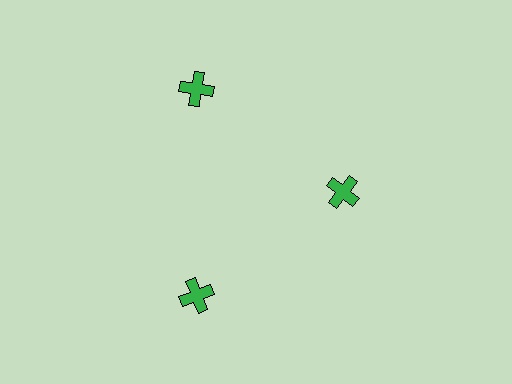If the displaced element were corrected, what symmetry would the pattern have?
It would have 3-fold rotational symmetry — the pattern would map onto itself every 120 degrees.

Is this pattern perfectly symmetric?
No. The 3 green crosses are arranged in a ring, but one element near the 3 o'clock position is pulled inward toward the center, breaking the 3-fold rotational symmetry.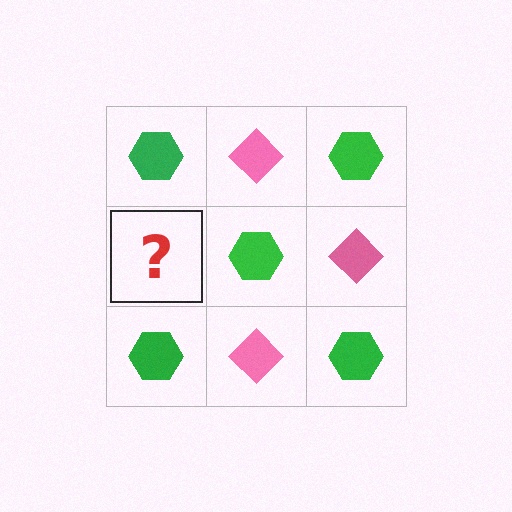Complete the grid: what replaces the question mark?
The question mark should be replaced with a pink diamond.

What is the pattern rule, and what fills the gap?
The rule is that it alternates green hexagon and pink diamond in a checkerboard pattern. The gap should be filled with a pink diamond.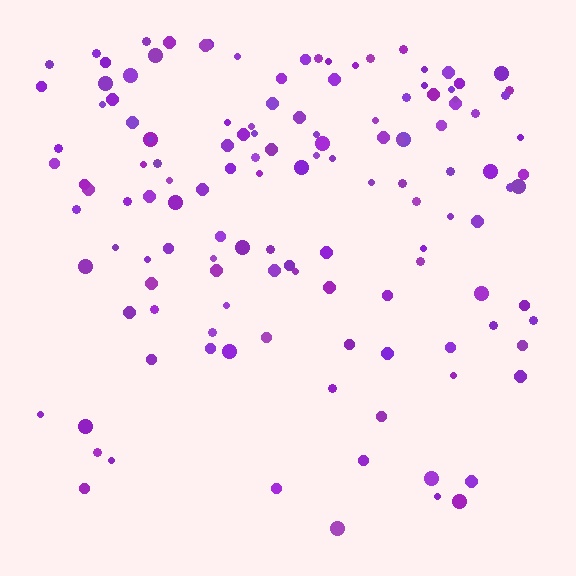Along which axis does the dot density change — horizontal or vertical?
Vertical.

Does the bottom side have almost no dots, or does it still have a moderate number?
Still a moderate number, just noticeably fewer than the top.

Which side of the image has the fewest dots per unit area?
The bottom.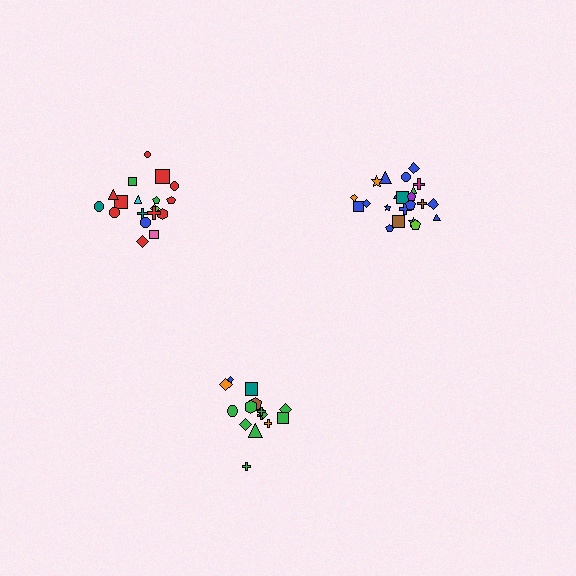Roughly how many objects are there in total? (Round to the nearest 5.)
Roughly 55 objects in total.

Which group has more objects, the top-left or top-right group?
The top-right group.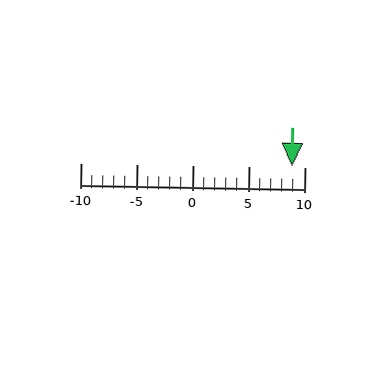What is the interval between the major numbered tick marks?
The major tick marks are spaced 5 units apart.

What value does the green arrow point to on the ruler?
The green arrow points to approximately 9.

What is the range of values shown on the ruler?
The ruler shows values from -10 to 10.